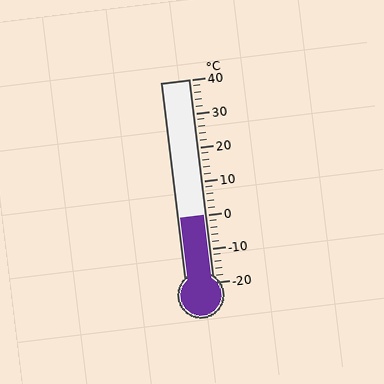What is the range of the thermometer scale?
The thermometer scale ranges from -20°C to 40°C.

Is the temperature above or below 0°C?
The temperature is at 0°C.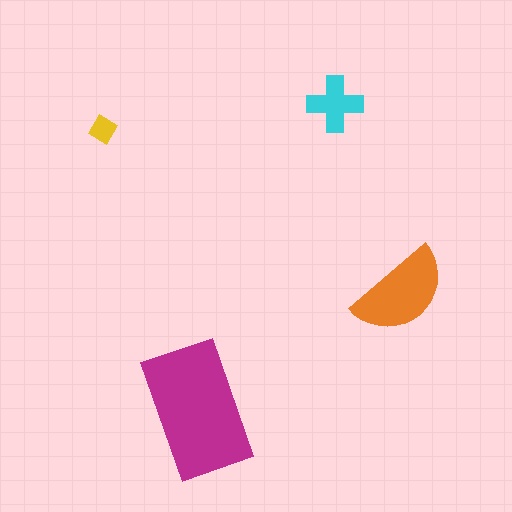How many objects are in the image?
There are 4 objects in the image.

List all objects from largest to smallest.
The magenta rectangle, the orange semicircle, the cyan cross, the yellow diamond.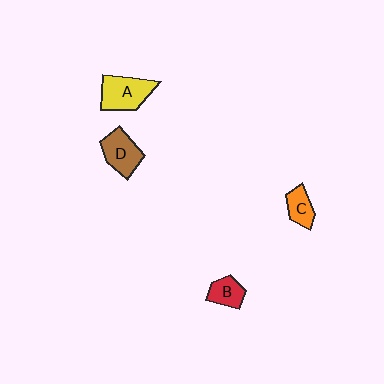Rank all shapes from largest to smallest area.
From largest to smallest: A (yellow), D (brown), B (red), C (orange).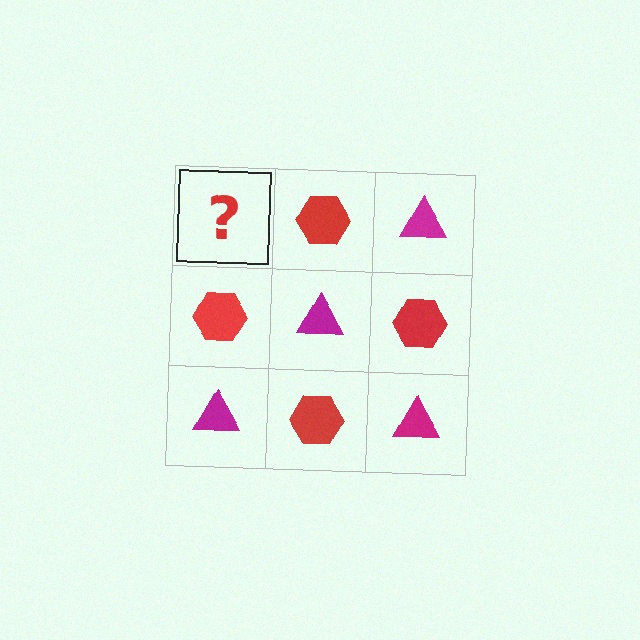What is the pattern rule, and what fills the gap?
The rule is that it alternates magenta triangle and red hexagon in a checkerboard pattern. The gap should be filled with a magenta triangle.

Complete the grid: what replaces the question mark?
The question mark should be replaced with a magenta triangle.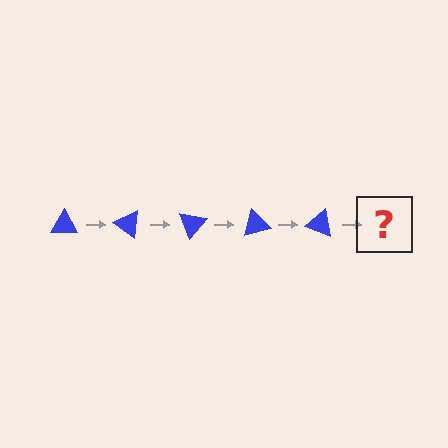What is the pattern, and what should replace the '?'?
The pattern is that the triangle rotates 35 degrees each step. The '?' should be a blue triangle rotated 175 degrees.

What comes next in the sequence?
The next element should be a blue triangle rotated 175 degrees.